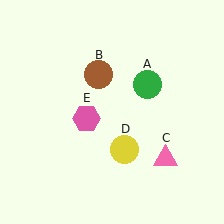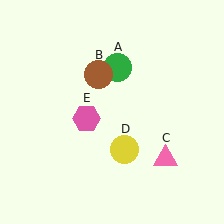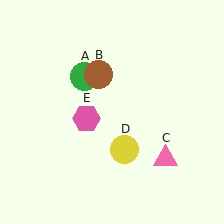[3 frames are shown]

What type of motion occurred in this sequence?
The green circle (object A) rotated counterclockwise around the center of the scene.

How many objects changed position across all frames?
1 object changed position: green circle (object A).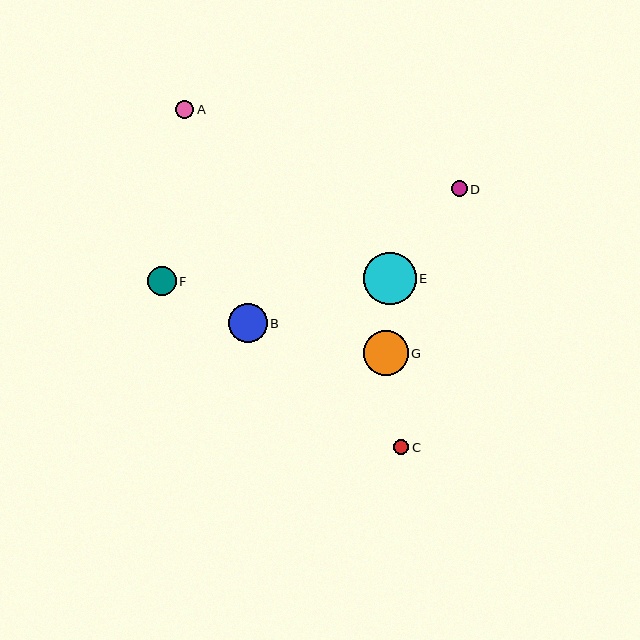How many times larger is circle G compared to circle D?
Circle G is approximately 2.8 times the size of circle D.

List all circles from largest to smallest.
From largest to smallest: E, G, B, F, A, D, C.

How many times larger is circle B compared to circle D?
Circle B is approximately 2.4 times the size of circle D.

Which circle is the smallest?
Circle C is the smallest with a size of approximately 15 pixels.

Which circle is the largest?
Circle E is the largest with a size of approximately 53 pixels.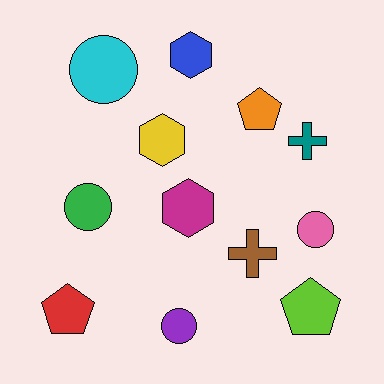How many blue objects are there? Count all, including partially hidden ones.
There is 1 blue object.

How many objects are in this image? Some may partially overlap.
There are 12 objects.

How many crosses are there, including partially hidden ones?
There are 2 crosses.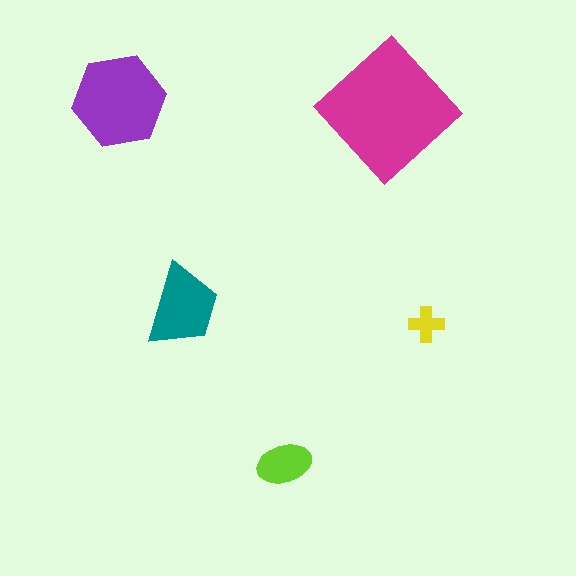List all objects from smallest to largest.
The yellow cross, the lime ellipse, the teal trapezoid, the purple hexagon, the magenta diamond.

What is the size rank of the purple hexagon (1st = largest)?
2nd.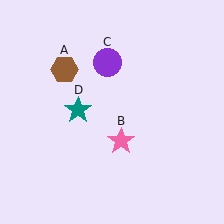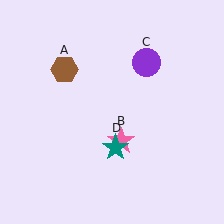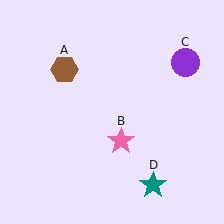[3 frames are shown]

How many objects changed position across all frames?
2 objects changed position: purple circle (object C), teal star (object D).